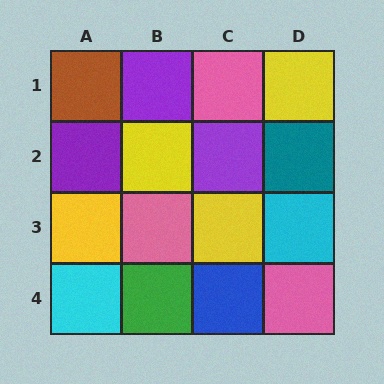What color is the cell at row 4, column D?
Pink.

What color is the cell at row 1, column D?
Yellow.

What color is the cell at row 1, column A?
Brown.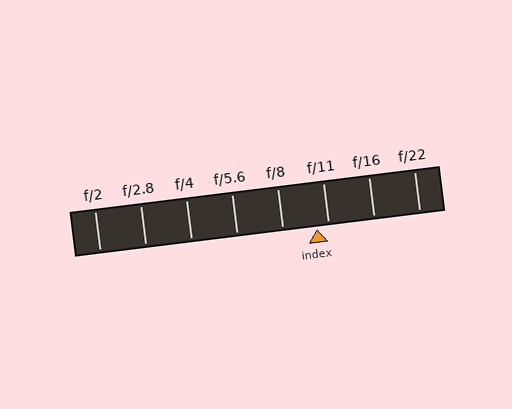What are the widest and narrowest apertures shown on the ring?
The widest aperture shown is f/2 and the narrowest is f/22.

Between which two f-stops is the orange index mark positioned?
The index mark is between f/8 and f/11.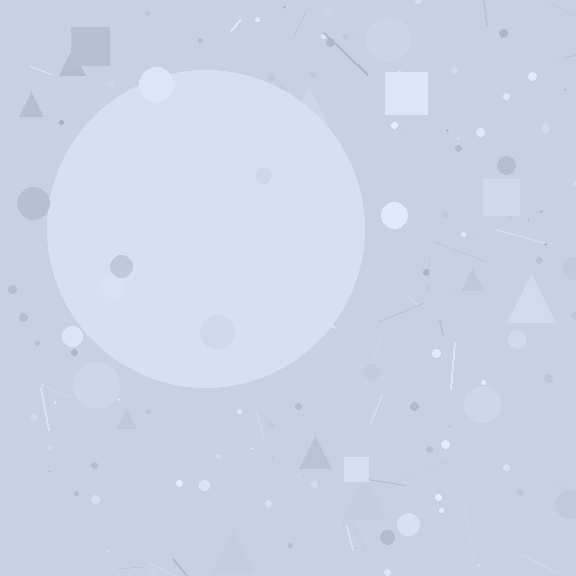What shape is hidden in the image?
A circle is hidden in the image.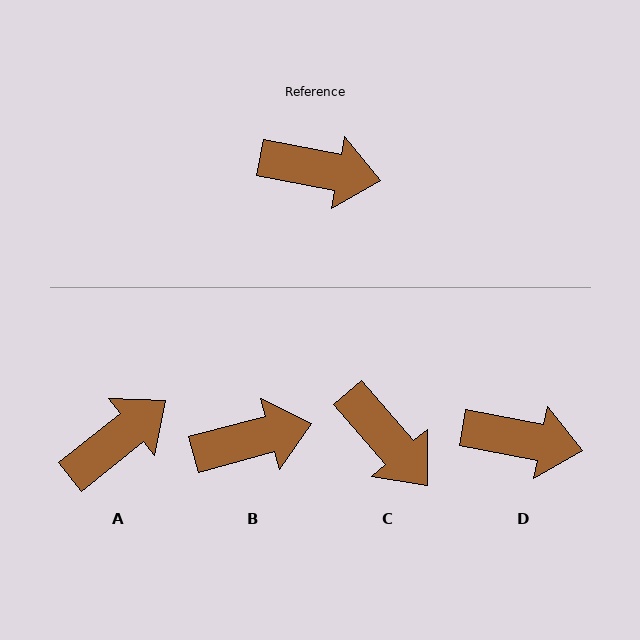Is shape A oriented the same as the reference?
No, it is off by about 49 degrees.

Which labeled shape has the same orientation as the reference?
D.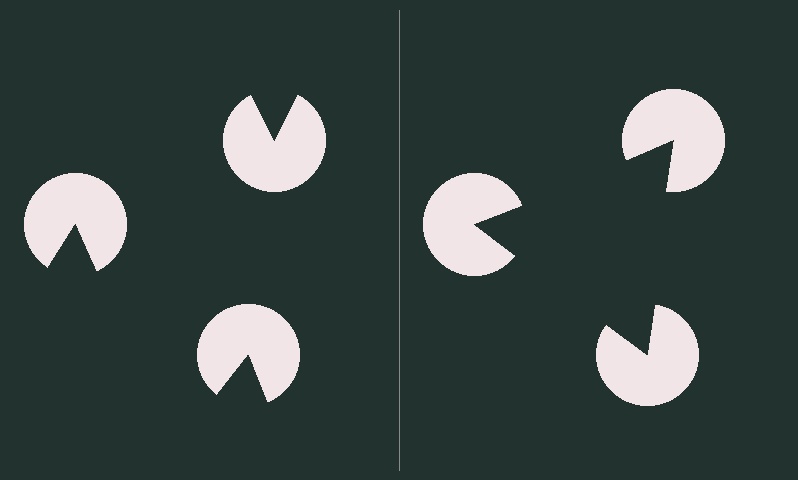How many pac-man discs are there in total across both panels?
6 — 3 on each side.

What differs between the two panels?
The pac-man discs are positioned identically on both sides; only the wedge orientations differ. On the right they align to a triangle; on the left they are misaligned.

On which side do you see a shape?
An illusory triangle appears on the right side. On the left side the wedge cuts are rotated, so no coherent shape forms.